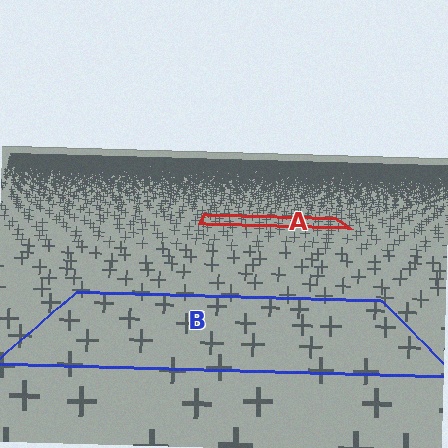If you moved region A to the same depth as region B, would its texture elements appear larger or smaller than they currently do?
They would appear larger. At a closer depth, the same texture elements are projected at a bigger on-screen size.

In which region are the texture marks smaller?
The texture marks are smaller in region A, because it is farther away.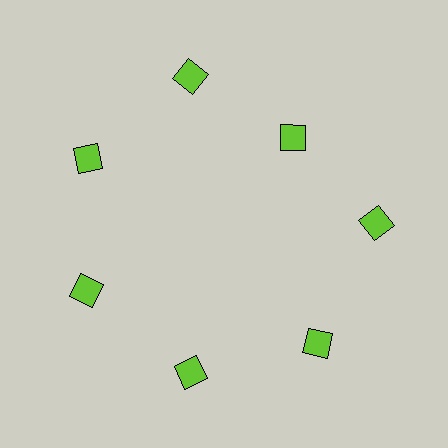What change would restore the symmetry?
The symmetry would be restored by moving it outward, back onto the ring so that all 7 squares sit at equal angles and equal distance from the center.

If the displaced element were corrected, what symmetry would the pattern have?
It would have 7-fold rotational symmetry — the pattern would map onto itself every 51 degrees.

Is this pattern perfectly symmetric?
No. The 7 lime squares are arranged in a ring, but one element near the 1 o'clock position is pulled inward toward the center, breaking the 7-fold rotational symmetry.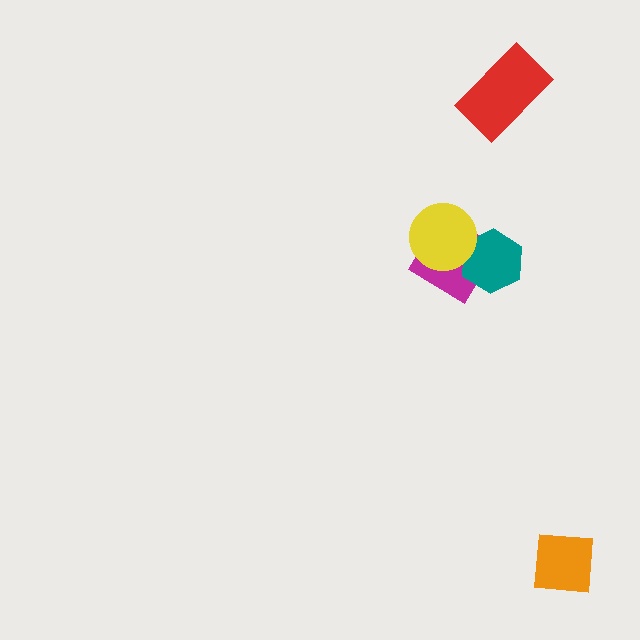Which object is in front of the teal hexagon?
The yellow circle is in front of the teal hexagon.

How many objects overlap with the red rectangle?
0 objects overlap with the red rectangle.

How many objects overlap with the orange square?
0 objects overlap with the orange square.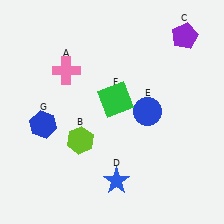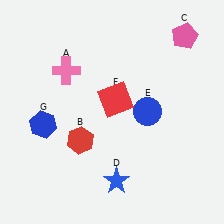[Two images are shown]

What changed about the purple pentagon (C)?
In Image 1, C is purple. In Image 2, it changed to pink.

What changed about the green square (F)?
In Image 1, F is green. In Image 2, it changed to red.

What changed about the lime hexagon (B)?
In Image 1, B is lime. In Image 2, it changed to red.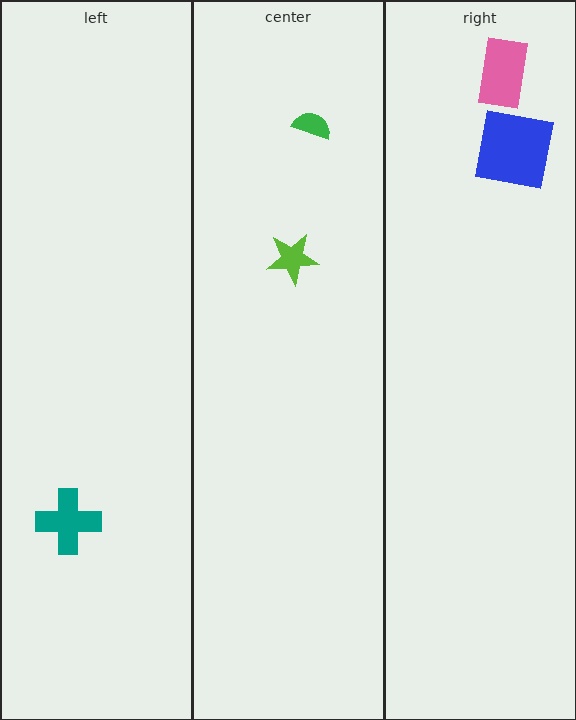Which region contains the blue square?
The right region.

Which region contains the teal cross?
The left region.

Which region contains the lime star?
The center region.